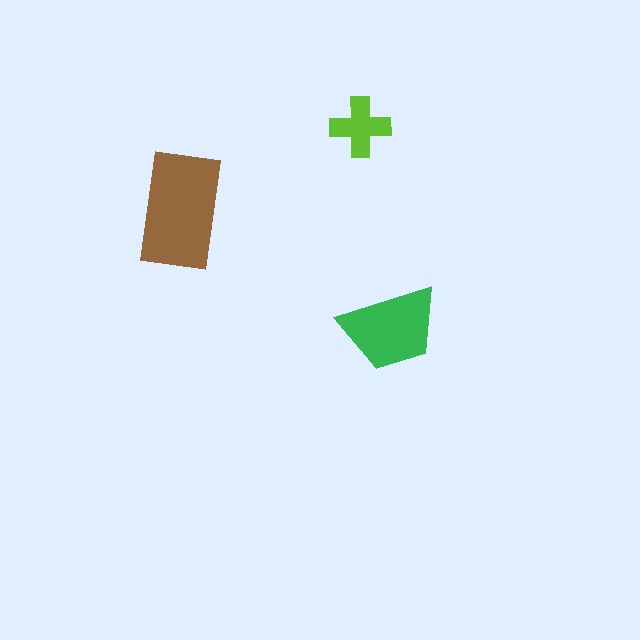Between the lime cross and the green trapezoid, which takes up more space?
The green trapezoid.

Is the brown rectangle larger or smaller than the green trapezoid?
Larger.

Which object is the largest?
The brown rectangle.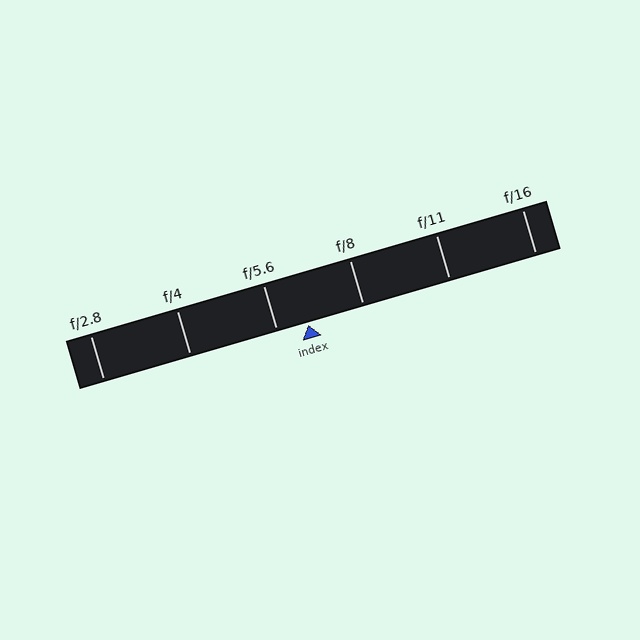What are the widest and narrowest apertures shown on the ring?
The widest aperture shown is f/2.8 and the narrowest is f/16.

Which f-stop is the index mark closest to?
The index mark is closest to f/5.6.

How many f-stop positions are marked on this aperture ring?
There are 6 f-stop positions marked.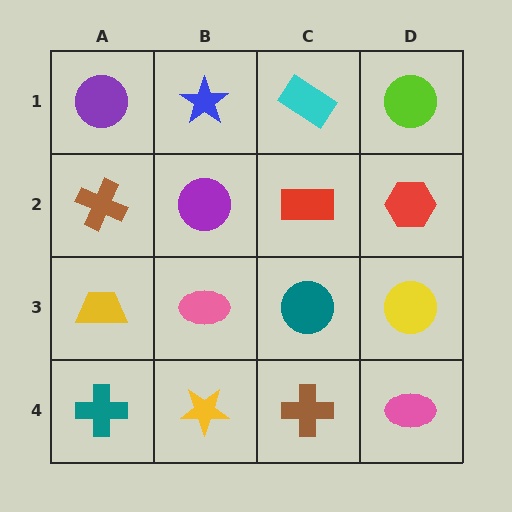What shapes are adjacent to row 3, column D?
A red hexagon (row 2, column D), a pink ellipse (row 4, column D), a teal circle (row 3, column C).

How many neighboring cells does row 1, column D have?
2.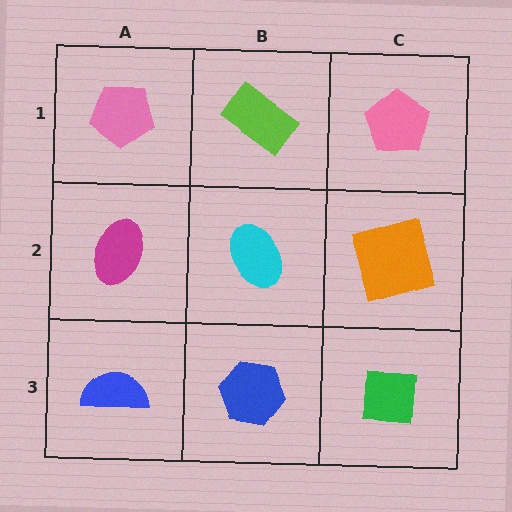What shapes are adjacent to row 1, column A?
A magenta ellipse (row 2, column A), a lime rectangle (row 1, column B).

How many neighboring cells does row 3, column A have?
2.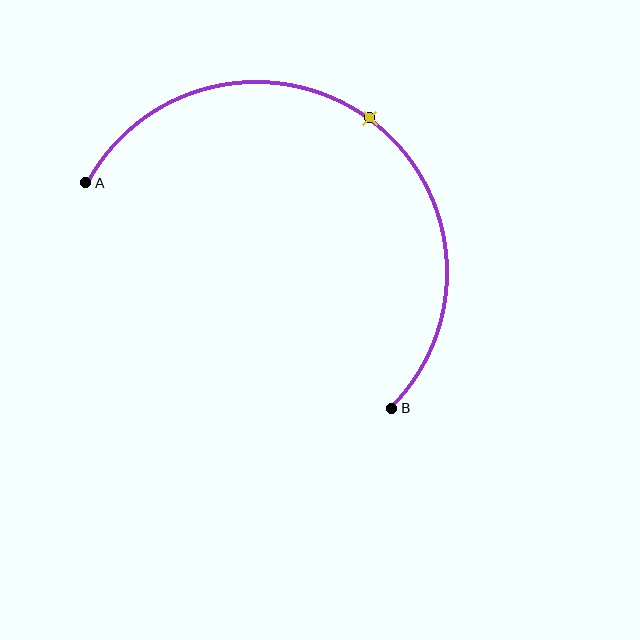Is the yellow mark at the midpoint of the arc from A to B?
Yes. The yellow mark lies on the arc at equal arc-length from both A and B — it is the arc midpoint.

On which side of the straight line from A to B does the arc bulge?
The arc bulges above and to the right of the straight line connecting A and B.